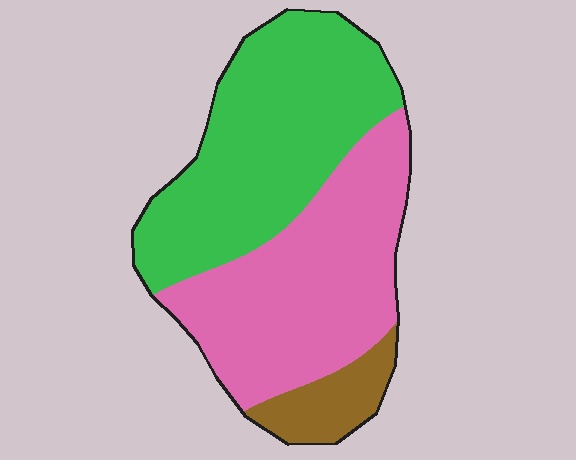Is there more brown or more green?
Green.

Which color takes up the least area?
Brown, at roughly 10%.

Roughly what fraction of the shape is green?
Green takes up between a third and a half of the shape.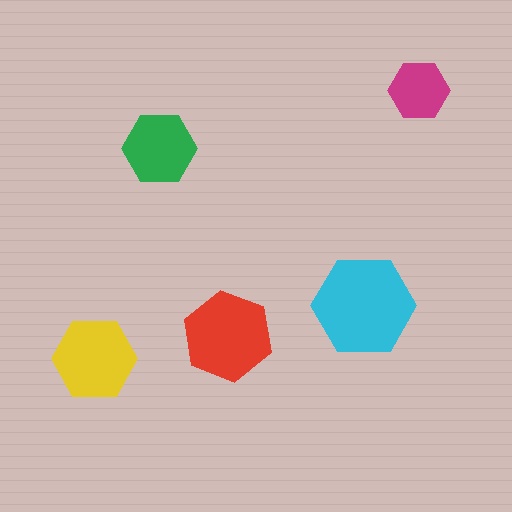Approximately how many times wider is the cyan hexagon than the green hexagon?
About 1.5 times wider.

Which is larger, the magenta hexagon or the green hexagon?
The green one.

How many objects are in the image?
There are 5 objects in the image.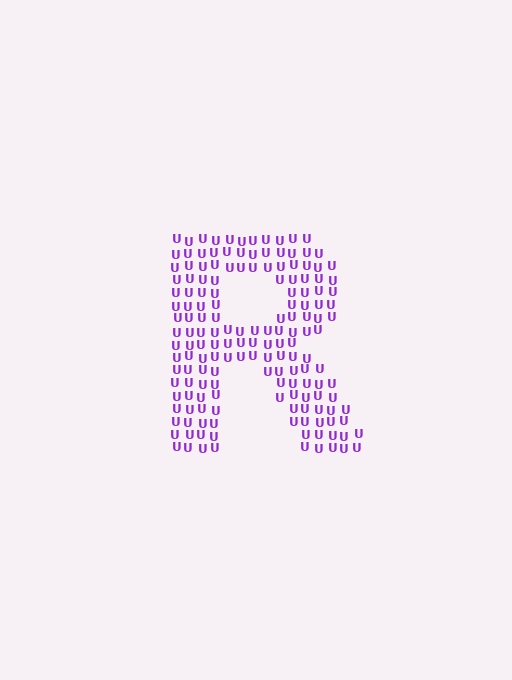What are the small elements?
The small elements are letter U's.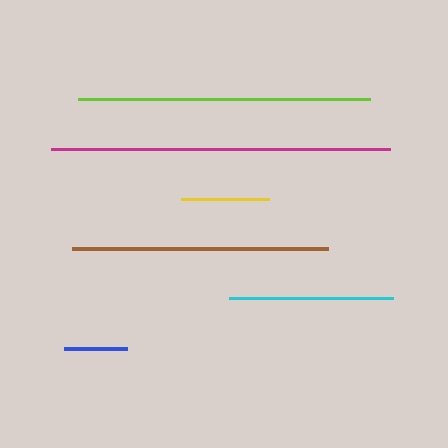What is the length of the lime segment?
The lime segment is approximately 291 pixels long.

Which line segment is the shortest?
The blue line is the shortest at approximately 63 pixels.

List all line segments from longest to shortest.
From longest to shortest: magenta, lime, brown, cyan, yellow, blue.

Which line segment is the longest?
The magenta line is the longest at approximately 339 pixels.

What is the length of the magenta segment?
The magenta segment is approximately 339 pixels long.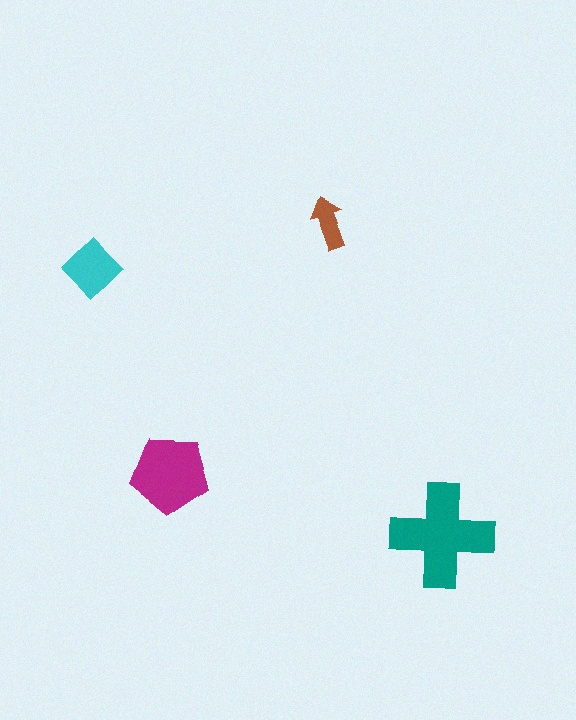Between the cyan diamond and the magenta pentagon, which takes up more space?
The magenta pentagon.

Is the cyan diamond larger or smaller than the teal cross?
Smaller.